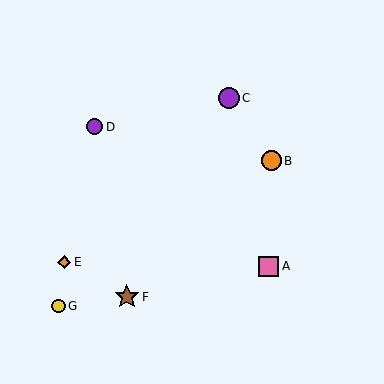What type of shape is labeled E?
Shape E is an orange diamond.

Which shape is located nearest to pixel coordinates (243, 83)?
The purple circle (labeled C) at (229, 98) is nearest to that location.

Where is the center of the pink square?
The center of the pink square is at (269, 266).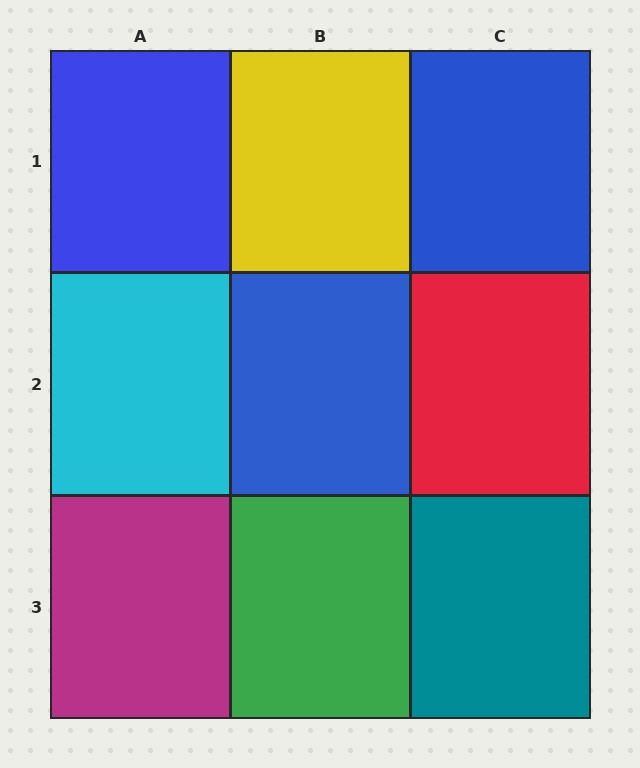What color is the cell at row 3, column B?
Green.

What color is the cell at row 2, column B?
Blue.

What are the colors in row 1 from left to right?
Blue, yellow, blue.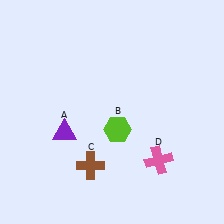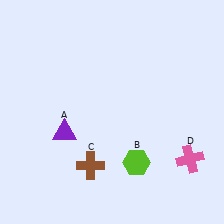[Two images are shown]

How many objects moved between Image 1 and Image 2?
2 objects moved between the two images.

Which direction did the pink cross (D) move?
The pink cross (D) moved right.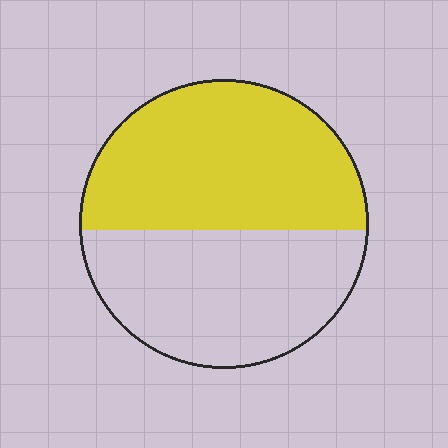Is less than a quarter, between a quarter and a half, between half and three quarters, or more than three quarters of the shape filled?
Between half and three quarters.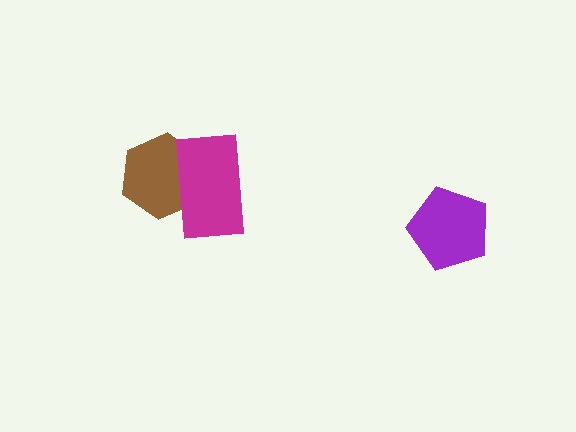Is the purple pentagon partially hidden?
No, no other shape covers it.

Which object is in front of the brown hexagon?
The magenta rectangle is in front of the brown hexagon.